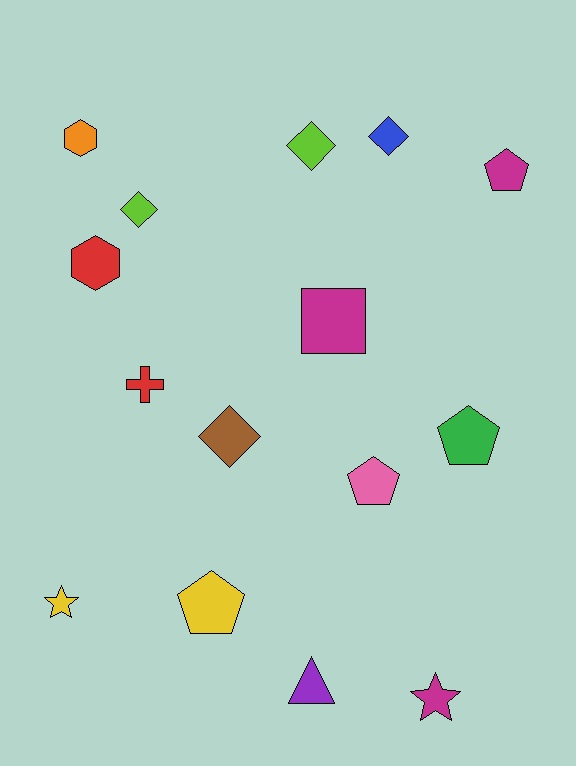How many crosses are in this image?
There is 1 cross.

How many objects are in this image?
There are 15 objects.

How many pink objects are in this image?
There is 1 pink object.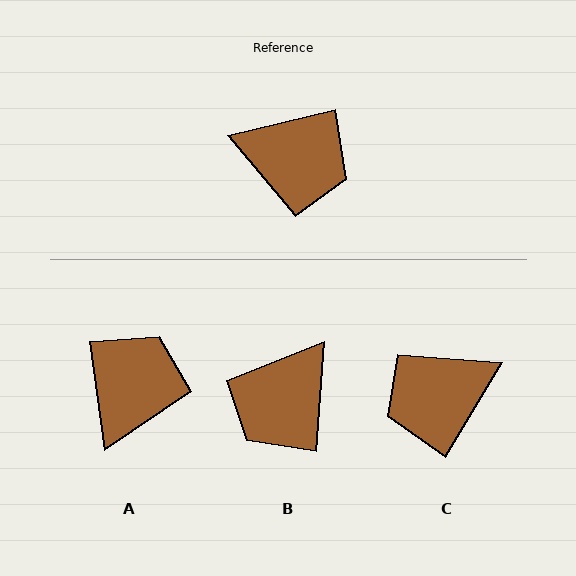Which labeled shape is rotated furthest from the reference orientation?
C, about 134 degrees away.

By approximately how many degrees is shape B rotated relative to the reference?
Approximately 108 degrees clockwise.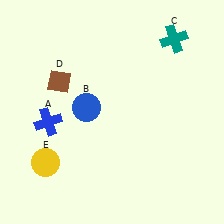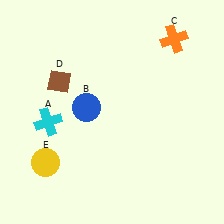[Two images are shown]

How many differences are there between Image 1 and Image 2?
There are 2 differences between the two images.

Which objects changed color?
A changed from blue to cyan. C changed from teal to orange.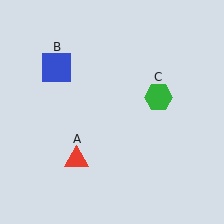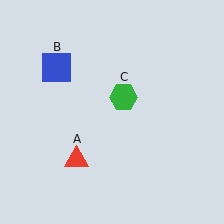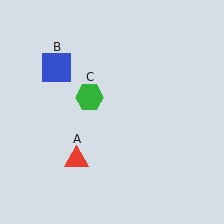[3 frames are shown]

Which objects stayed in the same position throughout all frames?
Red triangle (object A) and blue square (object B) remained stationary.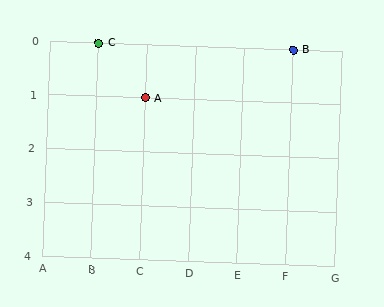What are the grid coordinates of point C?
Point C is at grid coordinates (B, 0).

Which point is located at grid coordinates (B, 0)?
Point C is at (B, 0).